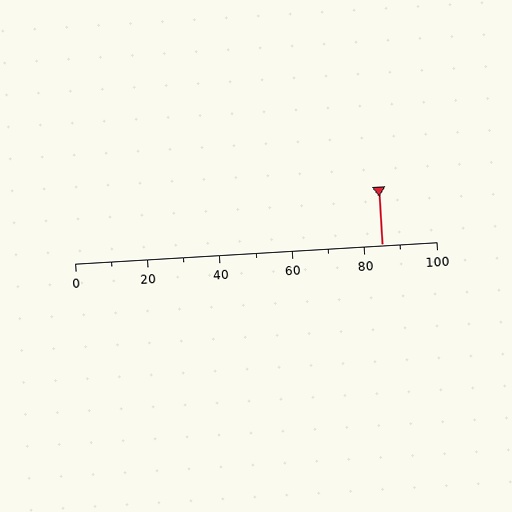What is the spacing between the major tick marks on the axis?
The major ticks are spaced 20 apart.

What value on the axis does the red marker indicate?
The marker indicates approximately 85.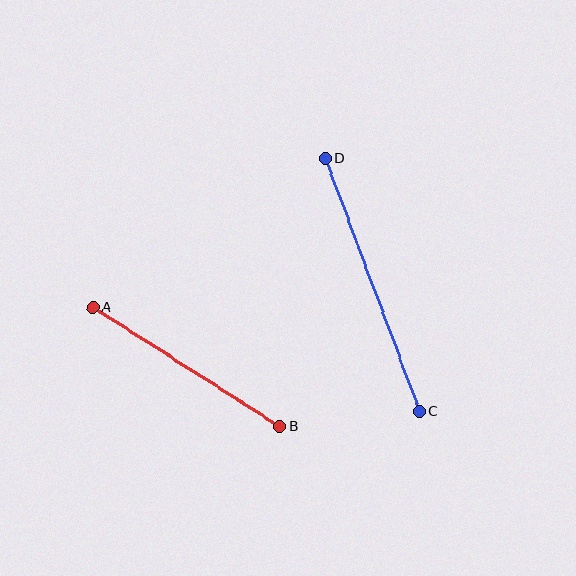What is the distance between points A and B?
The distance is approximately 221 pixels.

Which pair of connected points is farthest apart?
Points C and D are farthest apart.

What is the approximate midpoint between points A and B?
The midpoint is at approximately (186, 367) pixels.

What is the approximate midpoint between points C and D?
The midpoint is at approximately (372, 285) pixels.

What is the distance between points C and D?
The distance is approximately 270 pixels.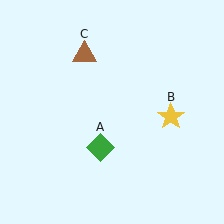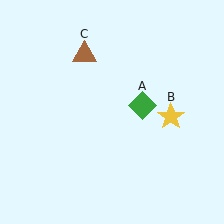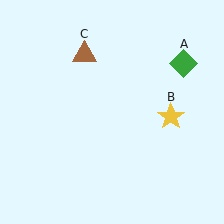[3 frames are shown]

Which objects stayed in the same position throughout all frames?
Yellow star (object B) and brown triangle (object C) remained stationary.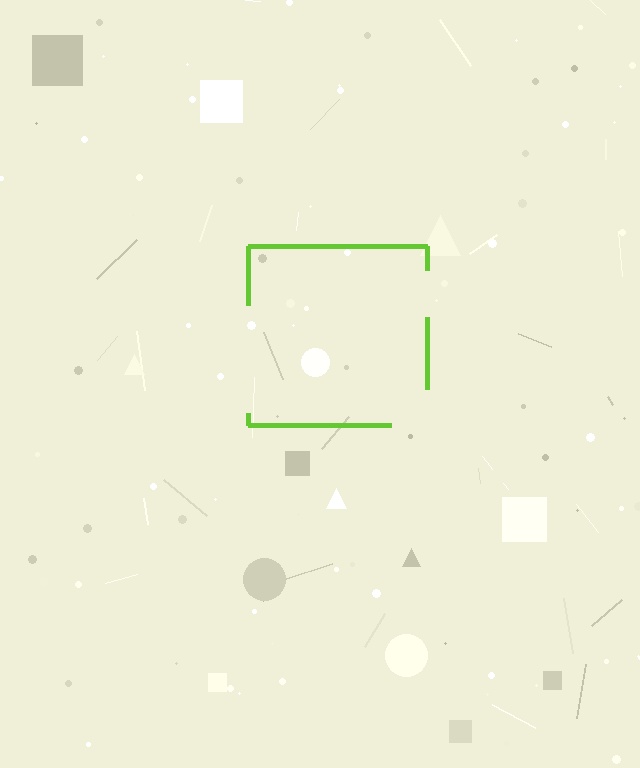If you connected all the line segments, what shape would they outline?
They would outline a square.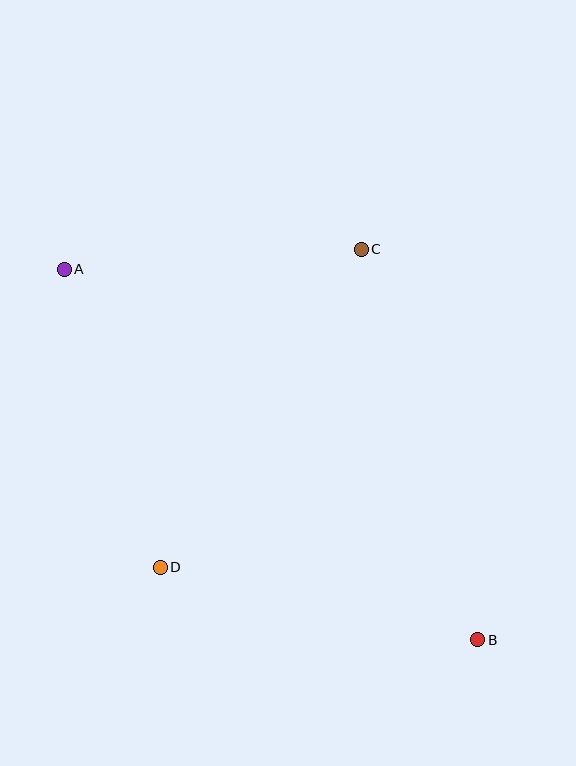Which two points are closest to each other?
Points A and C are closest to each other.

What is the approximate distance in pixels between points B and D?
The distance between B and D is approximately 325 pixels.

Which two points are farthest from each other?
Points A and B are farthest from each other.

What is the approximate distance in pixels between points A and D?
The distance between A and D is approximately 314 pixels.